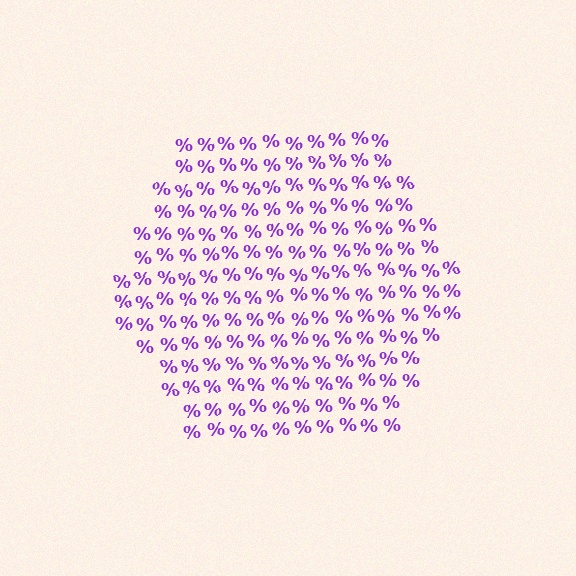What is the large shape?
The large shape is a hexagon.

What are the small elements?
The small elements are percent signs.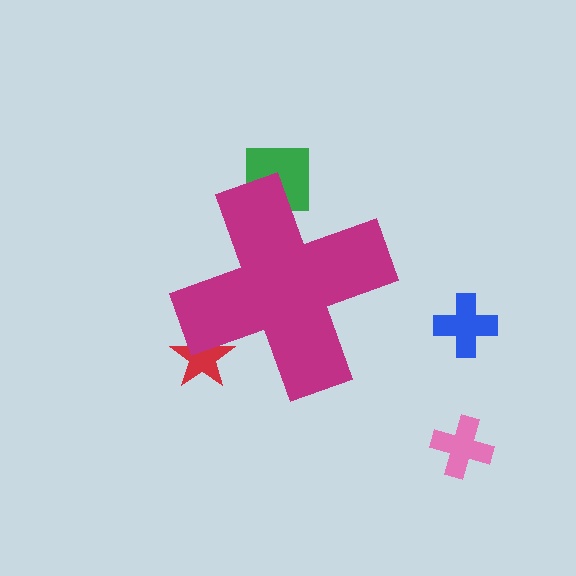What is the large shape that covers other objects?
A magenta cross.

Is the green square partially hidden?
Yes, the green square is partially hidden behind the magenta cross.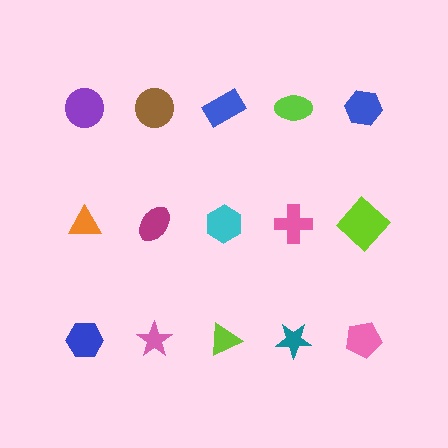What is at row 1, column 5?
A blue hexagon.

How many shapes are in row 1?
5 shapes.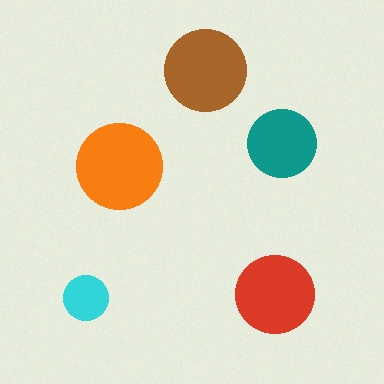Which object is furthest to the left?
The cyan circle is leftmost.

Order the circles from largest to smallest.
the orange one, the brown one, the red one, the teal one, the cyan one.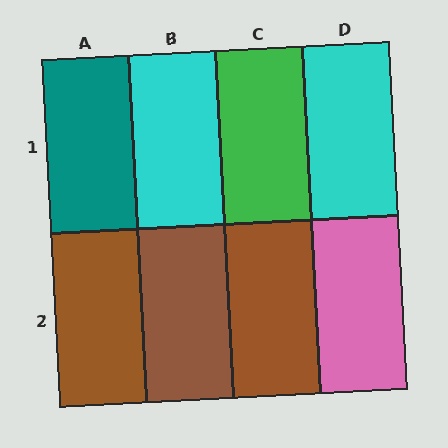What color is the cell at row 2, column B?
Brown.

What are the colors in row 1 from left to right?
Teal, cyan, green, cyan.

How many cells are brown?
3 cells are brown.